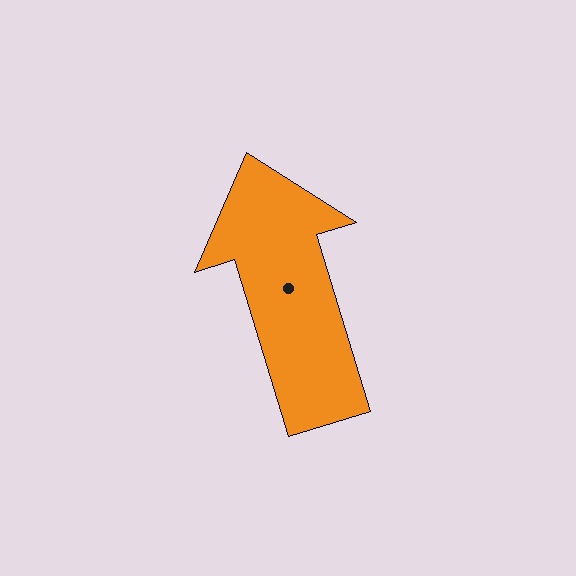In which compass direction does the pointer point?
North.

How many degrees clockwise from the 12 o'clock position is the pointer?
Approximately 343 degrees.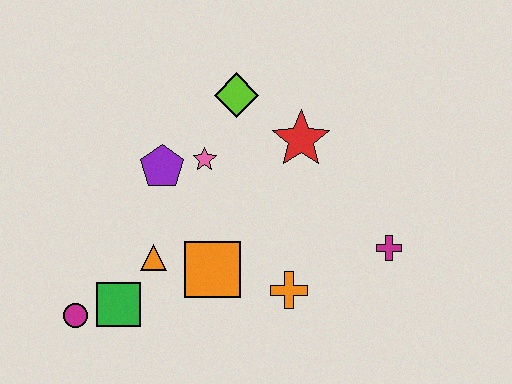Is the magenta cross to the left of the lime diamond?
No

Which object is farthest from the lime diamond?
The magenta circle is farthest from the lime diamond.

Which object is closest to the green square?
The magenta circle is closest to the green square.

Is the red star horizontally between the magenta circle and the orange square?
No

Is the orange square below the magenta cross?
Yes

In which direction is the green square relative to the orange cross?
The green square is to the left of the orange cross.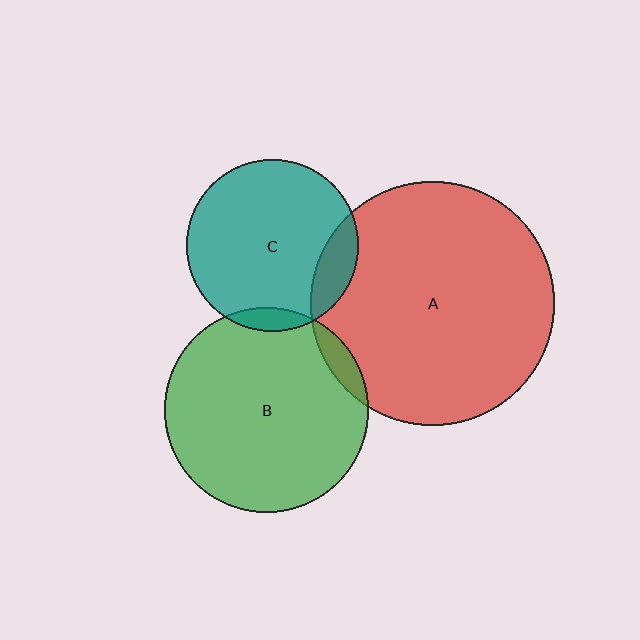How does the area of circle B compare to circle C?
Approximately 1.4 times.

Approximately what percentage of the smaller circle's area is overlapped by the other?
Approximately 5%.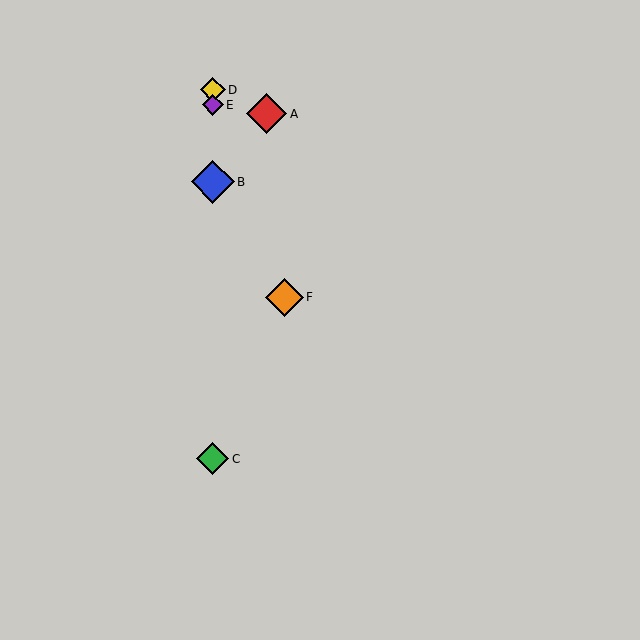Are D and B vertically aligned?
Yes, both are at x≈213.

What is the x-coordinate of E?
Object E is at x≈213.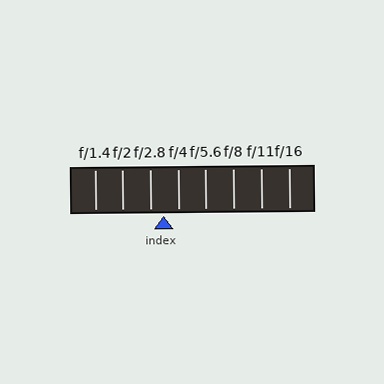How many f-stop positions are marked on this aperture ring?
There are 8 f-stop positions marked.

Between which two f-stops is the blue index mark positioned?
The index mark is between f/2.8 and f/4.